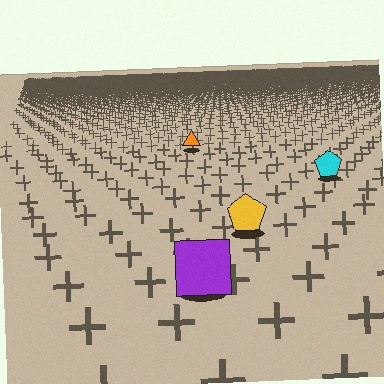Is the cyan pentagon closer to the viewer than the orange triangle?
Yes. The cyan pentagon is closer — you can tell from the texture gradient: the ground texture is coarser near it.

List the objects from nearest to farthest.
From nearest to farthest: the purple square, the yellow pentagon, the cyan pentagon, the orange triangle.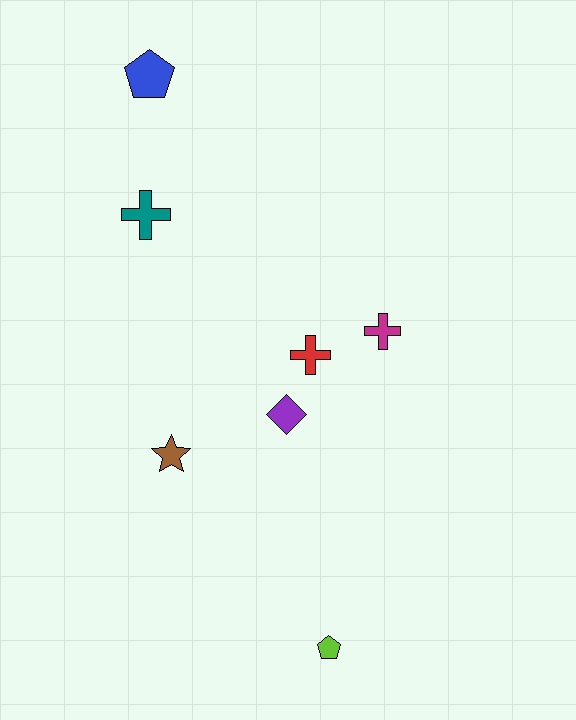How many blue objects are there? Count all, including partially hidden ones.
There is 1 blue object.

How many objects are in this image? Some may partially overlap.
There are 7 objects.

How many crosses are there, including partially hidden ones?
There are 3 crosses.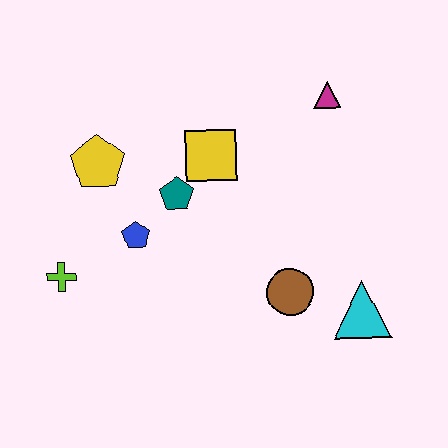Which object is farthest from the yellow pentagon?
The cyan triangle is farthest from the yellow pentagon.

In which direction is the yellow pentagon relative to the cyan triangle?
The yellow pentagon is to the left of the cyan triangle.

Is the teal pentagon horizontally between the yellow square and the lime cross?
Yes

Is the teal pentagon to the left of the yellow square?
Yes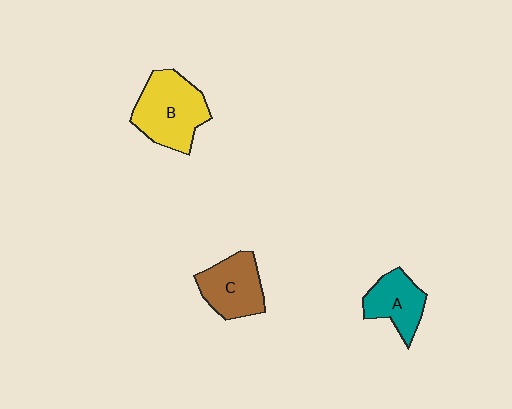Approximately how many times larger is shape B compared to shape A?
Approximately 1.6 times.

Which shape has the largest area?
Shape B (yellow).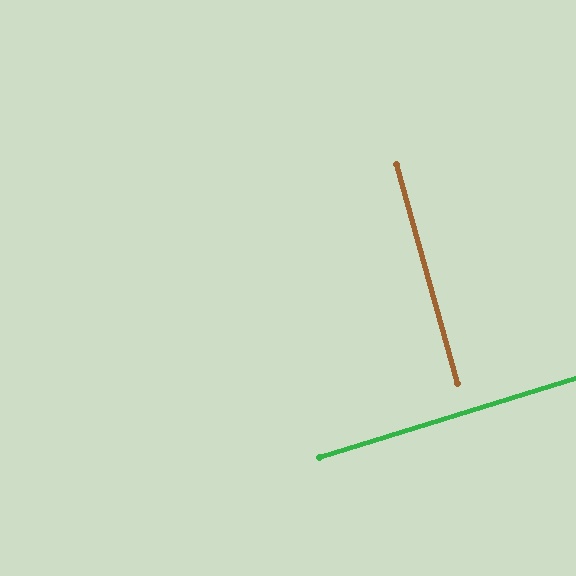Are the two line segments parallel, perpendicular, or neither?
Perpendicular — they meet at approximately 88°.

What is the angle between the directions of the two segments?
Approximately 88 degrees.